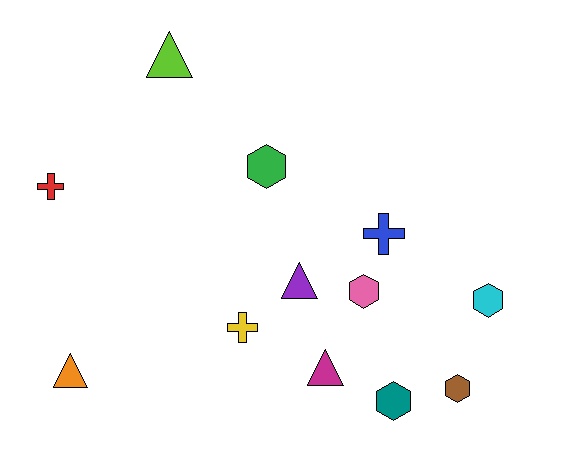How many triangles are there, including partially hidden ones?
There are 4 triangles.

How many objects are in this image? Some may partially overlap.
There are 12 objects.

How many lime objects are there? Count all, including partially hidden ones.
There is 1 lime object.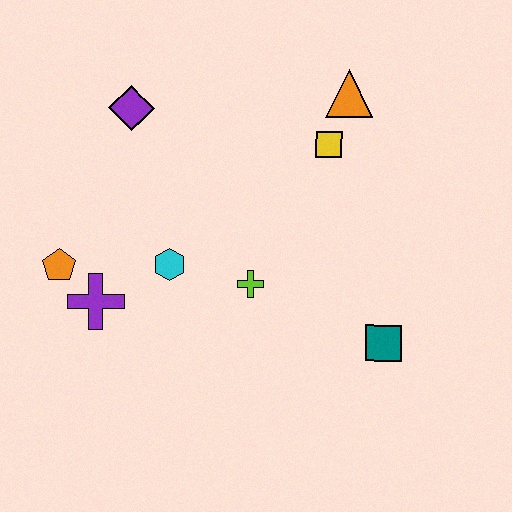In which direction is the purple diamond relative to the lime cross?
The purple diamond is above the lime cross.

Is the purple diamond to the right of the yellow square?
No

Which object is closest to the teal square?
The lime cross is closest to the teal square.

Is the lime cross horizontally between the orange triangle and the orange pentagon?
Yes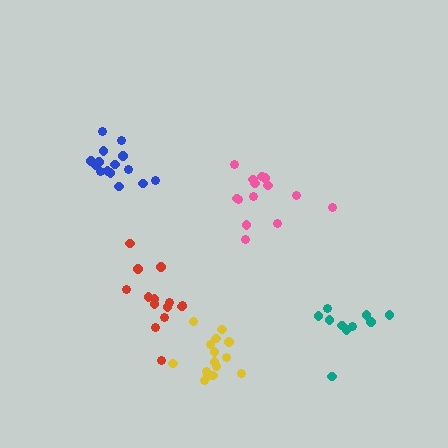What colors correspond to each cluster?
The clusters are colored: teal, red, yellow, blue, pink.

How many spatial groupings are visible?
There are 5 spatial groupings.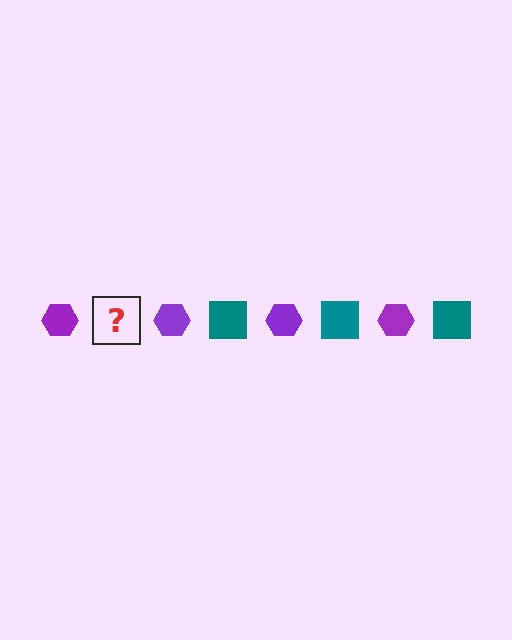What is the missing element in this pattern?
The missing element is a teal square.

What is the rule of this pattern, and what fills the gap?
The rule is that the pattern alternates between purple hexagon and teal square. The gap should be filled with a teal square.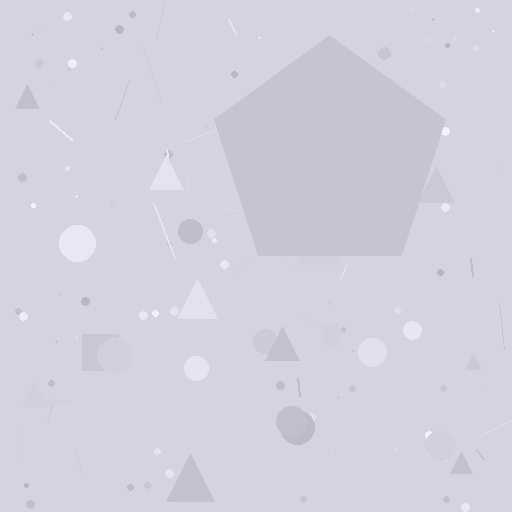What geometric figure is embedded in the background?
A pentagon is embedded in the background.